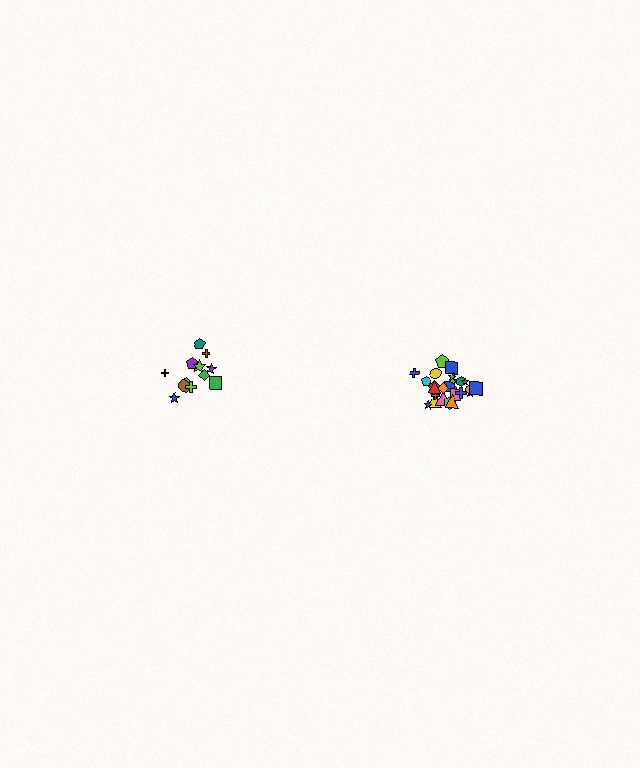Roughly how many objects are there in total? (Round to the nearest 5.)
Roughly 35 objects in total.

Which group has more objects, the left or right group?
The right group.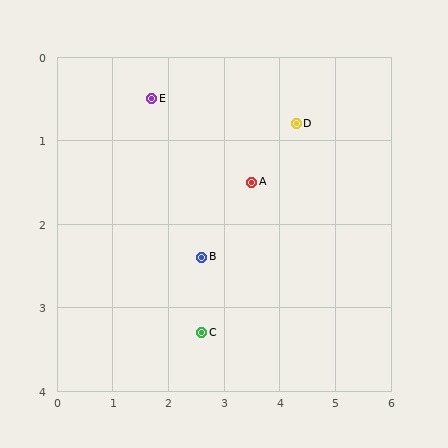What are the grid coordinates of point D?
Point D is at approximately (4.3, 0.8).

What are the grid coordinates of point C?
Point C is at approximately (2.6, 3.3).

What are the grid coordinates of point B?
Point B is at approximately (2.6, 2.4).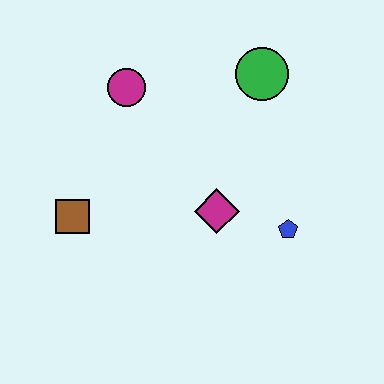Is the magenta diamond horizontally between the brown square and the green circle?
Yes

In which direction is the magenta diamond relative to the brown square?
The magenta diamond is to the right of the brown square.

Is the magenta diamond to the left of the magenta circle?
No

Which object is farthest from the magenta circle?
The blue pentagon is farthest from the magenta circle.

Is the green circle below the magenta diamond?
No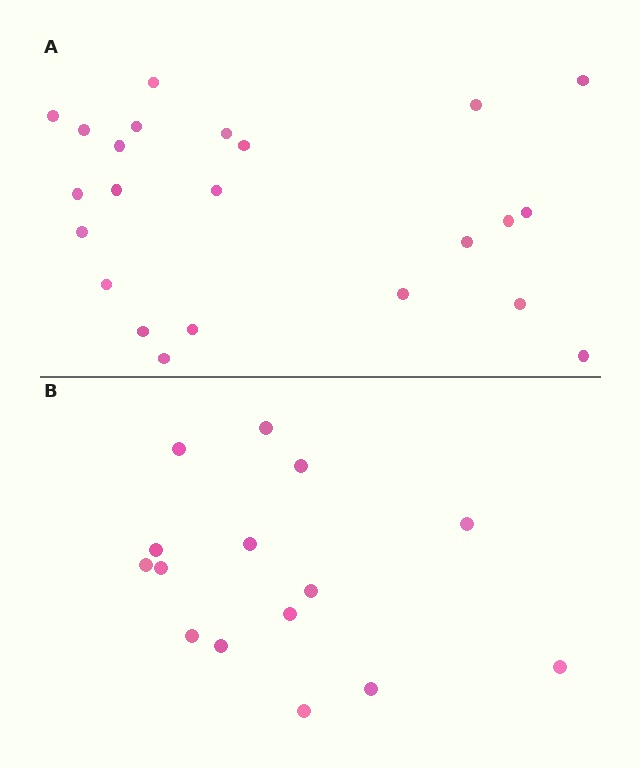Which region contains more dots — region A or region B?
Region A (the top region) has more dots.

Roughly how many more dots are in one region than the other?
Region A has roughly 8 or so more dots than region B.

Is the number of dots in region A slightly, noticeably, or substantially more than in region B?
Region A has substantially more. The ratio is roughly 1.5 to 1.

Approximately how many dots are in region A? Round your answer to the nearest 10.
About 20 dots. (The exact count is 23, which rounds to 20.)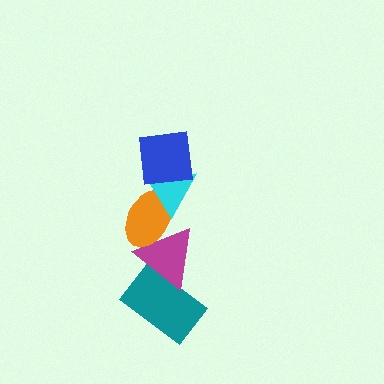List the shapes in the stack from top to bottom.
From top to bottom: the blue square, the cyan triangle, the orange ellipse, the magenta triangle, the teal rectangle.